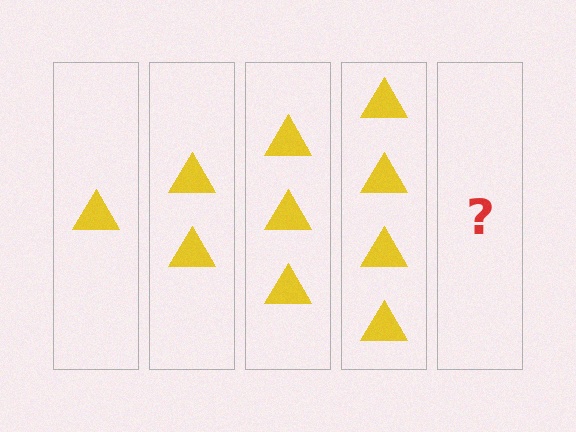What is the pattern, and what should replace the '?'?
The pattern is that each step adds one more triangle. The '?' should be 5 triangles.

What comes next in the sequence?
The next element should be 5 triangles.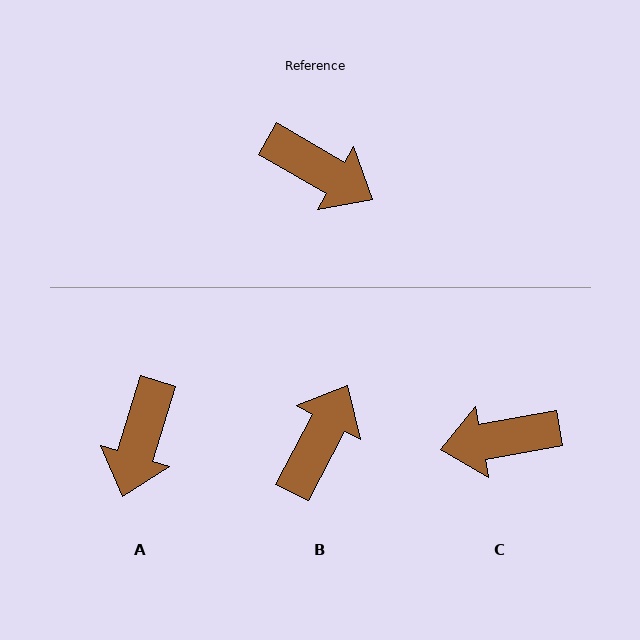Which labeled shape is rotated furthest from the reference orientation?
C, about 140 degrees away.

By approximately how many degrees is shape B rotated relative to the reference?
Approximately 93 degrees counter-clockwise.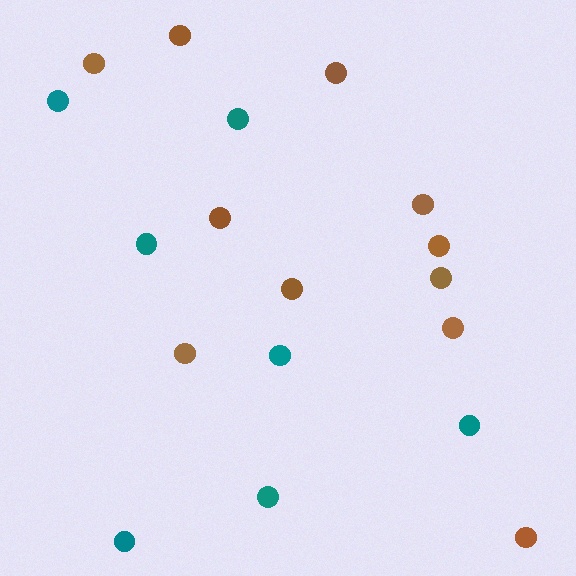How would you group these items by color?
There are 2 groups: one group of teal circles (7) and one group of brown circles (11).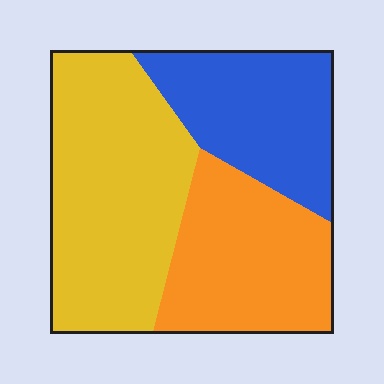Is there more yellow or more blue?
Yellow.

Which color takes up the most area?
Yellow, at roughly 45%.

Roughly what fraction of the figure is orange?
Orange takes up between a sixth and a third of the figure.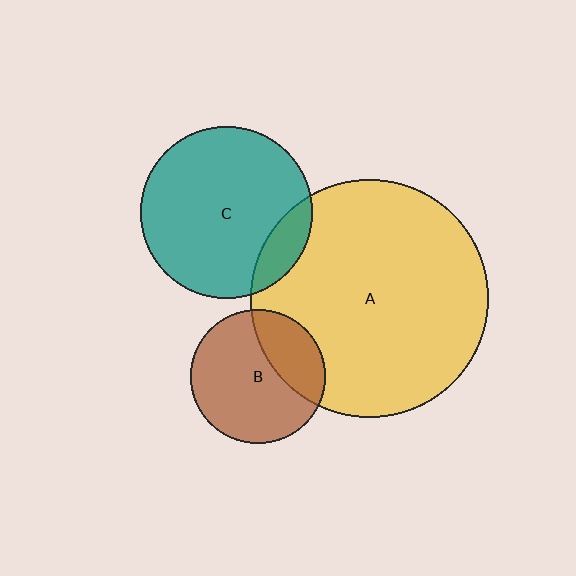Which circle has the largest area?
Circle A (yellow).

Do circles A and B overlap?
Yes.